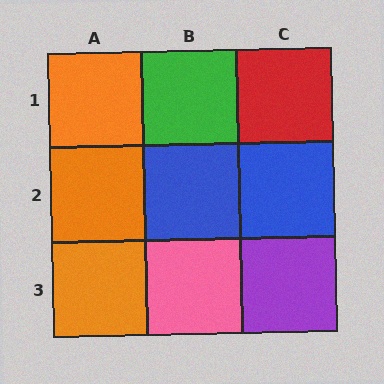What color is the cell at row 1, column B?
Green.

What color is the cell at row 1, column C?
Red.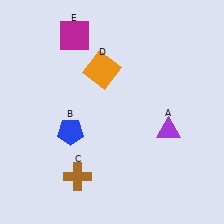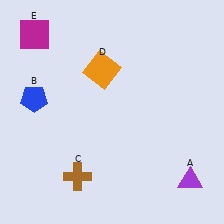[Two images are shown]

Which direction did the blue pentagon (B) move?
The blue pentagon (B) moved left.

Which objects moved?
The objects that moved are: the purple triangle (A), the blue pentagon (B), the magenta square (E).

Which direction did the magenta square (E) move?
The magenta square (E) moved left.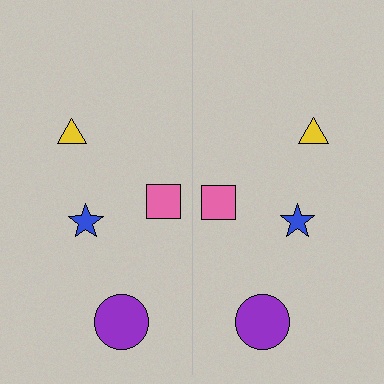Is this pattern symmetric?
Yes, this pattern has bilateral (reflection) symmetry.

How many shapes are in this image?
There are 8 shapes in this image.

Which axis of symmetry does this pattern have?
The pattern has a vertical axis of symmetry running through the center of the image.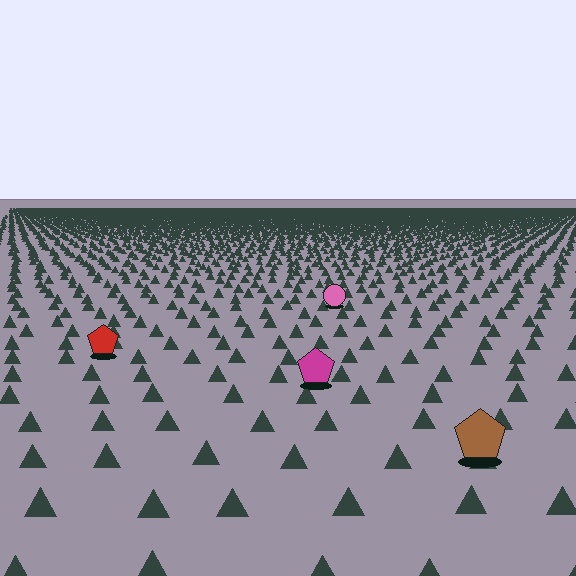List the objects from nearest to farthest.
From nearest to farthest: the brown pentagon, the magenta pentagon, the red pentagon, the pink circle.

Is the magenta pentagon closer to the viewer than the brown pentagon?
No. The brown pentagon is closer — you can tell from the texture gradient: the ground texture is coarser near it.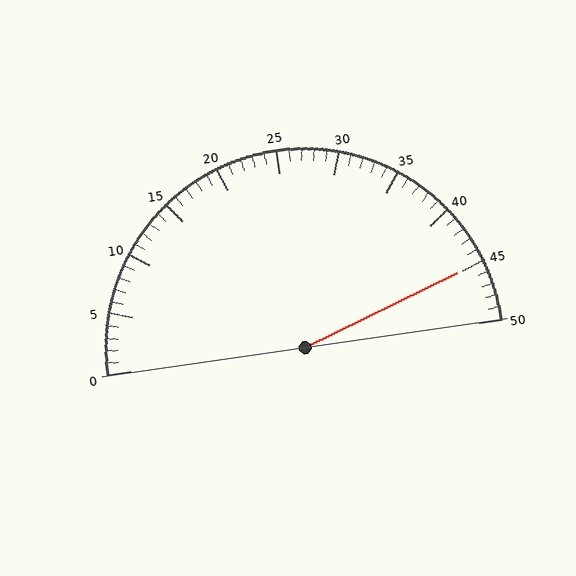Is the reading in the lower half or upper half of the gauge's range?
The reading is in the upper half of the range (0 to 50).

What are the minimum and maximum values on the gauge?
The gauge ranges from 0 to 50.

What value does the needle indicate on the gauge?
The needle indicates approximately 45.